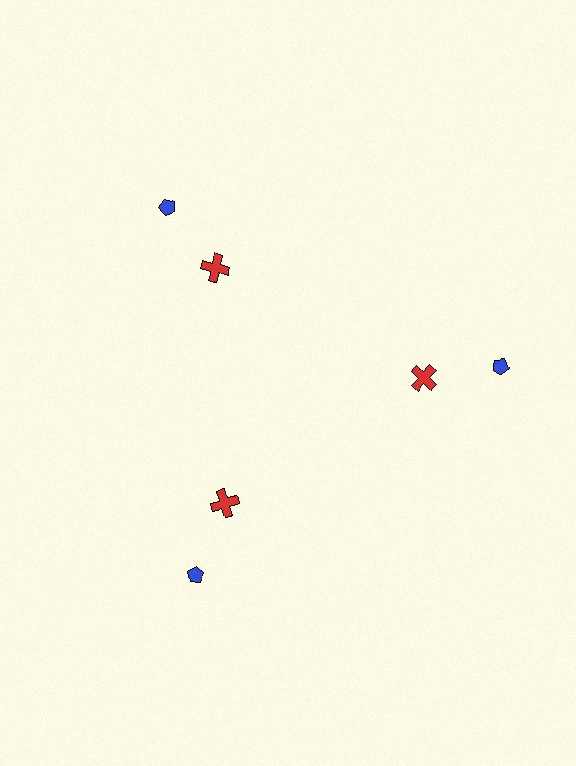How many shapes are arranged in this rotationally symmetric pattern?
There are 6 shapes, arranged in 3 groups of 2.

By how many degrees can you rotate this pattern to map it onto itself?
The pattern maps onto itself every 120 degrees of rotation.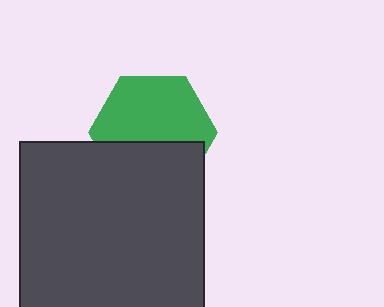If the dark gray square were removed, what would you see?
You would see the complete green hexagon.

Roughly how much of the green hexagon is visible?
About half of it is visible (roughly 61%).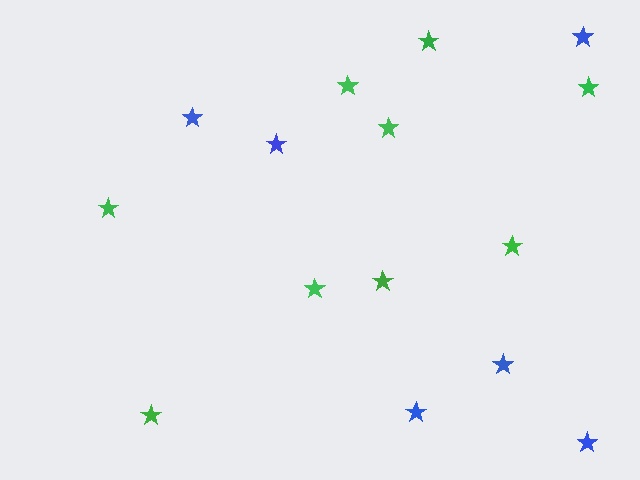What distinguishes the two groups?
There are 2 groups: one group of green stars (9) and one group of blue stars (6).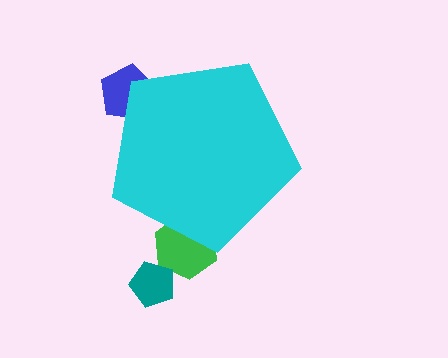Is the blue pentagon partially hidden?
Yes, the blue pentagon is partially hidden behind the cyan pentagon.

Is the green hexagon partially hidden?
Yes, the green hexagon is partially hidden behind the cyan pentagon.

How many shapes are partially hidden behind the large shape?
2 shapes are partially hidden.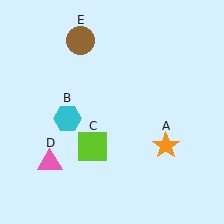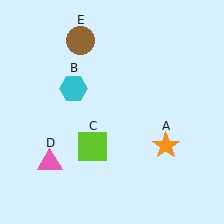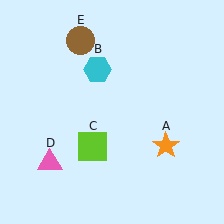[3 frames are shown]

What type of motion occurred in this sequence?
The cyan hexagon (object B) rotated clockwise around the center of the scene.